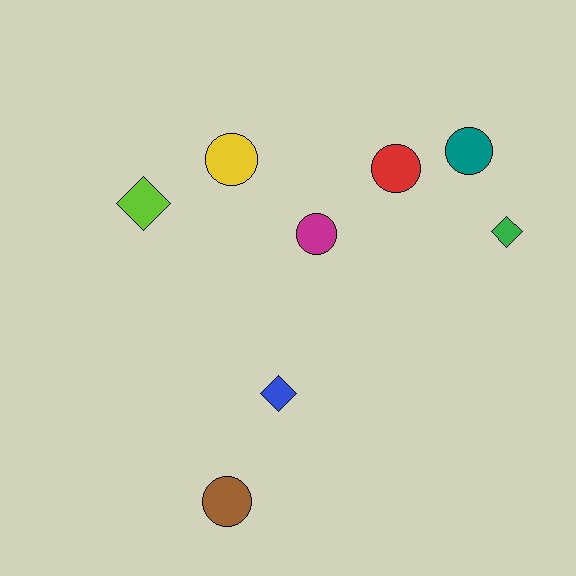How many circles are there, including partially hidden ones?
There are 5 circles.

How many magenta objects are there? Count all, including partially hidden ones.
There is 1 magenta object.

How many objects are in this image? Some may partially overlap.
There are 8 objects.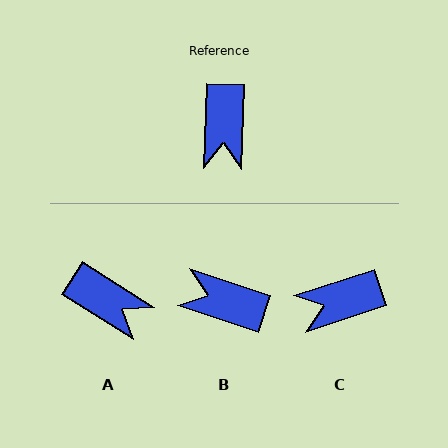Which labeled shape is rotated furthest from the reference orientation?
B, about 106 degrees away.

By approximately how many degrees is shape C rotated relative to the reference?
Approximately 69 degrees clockwise.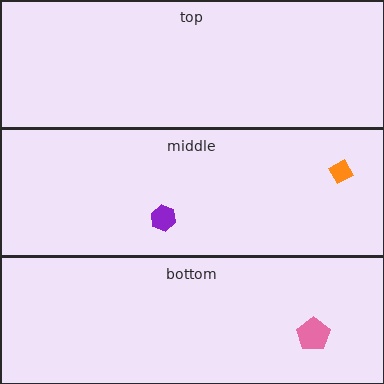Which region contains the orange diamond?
The middle region.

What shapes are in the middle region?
The purple hexagon, the orange diamond.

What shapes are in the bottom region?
The pink pentagon.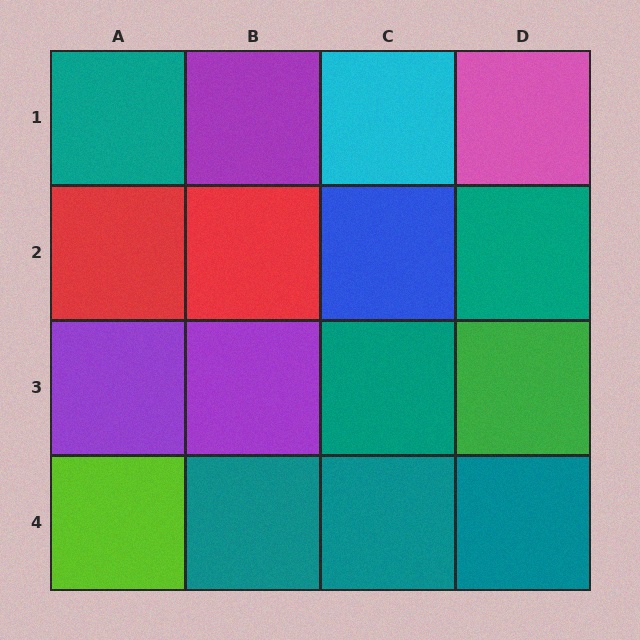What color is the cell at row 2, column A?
Red.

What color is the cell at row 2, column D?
Teal.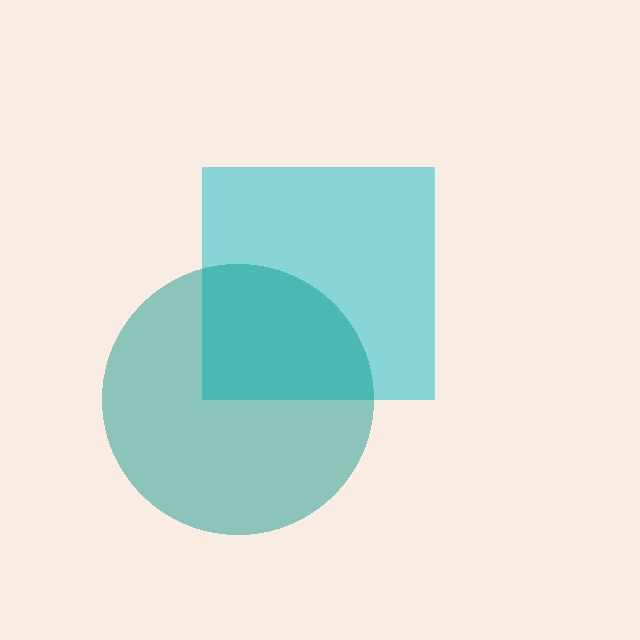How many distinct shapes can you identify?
There are 2 distinct shapes: a cyan square, a teal circle.